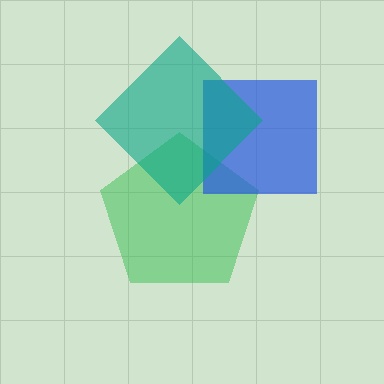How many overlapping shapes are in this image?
There are 3 overlapping shapes in the image.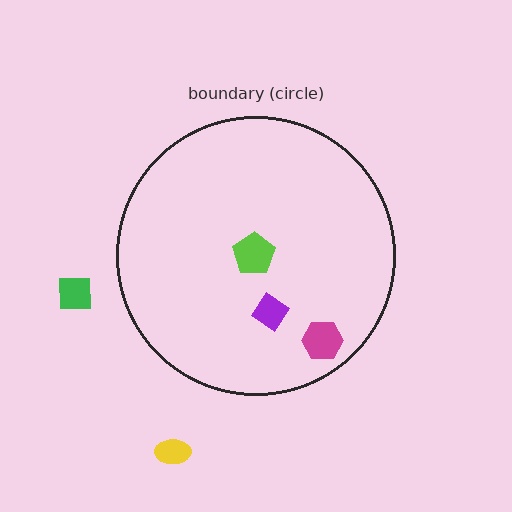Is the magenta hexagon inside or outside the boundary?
Inside.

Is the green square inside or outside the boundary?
Outside.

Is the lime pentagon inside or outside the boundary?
Inside.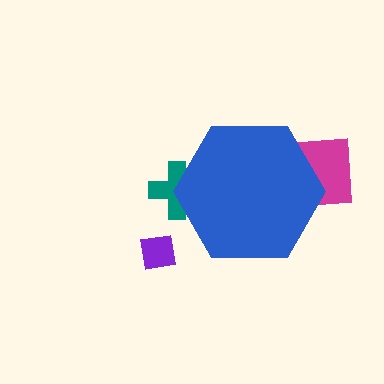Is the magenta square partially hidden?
Yes, the magenta square is partially hidden behind the blue hexagon.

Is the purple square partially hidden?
No, the purple square is fully visible.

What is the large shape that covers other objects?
A blue hexagon.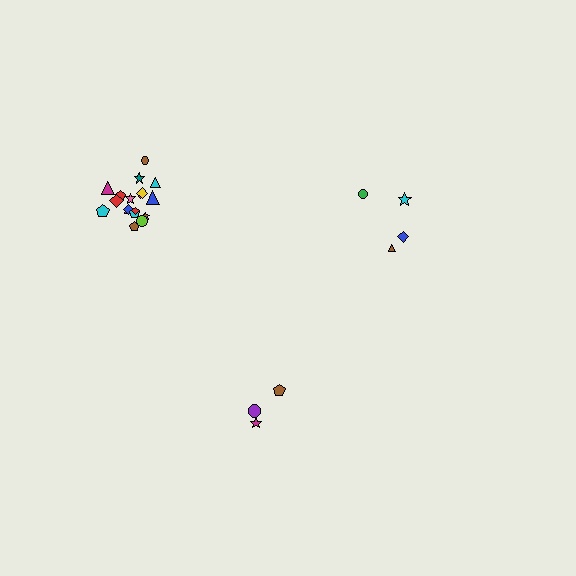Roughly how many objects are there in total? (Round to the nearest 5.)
Roughly 25 objects in total.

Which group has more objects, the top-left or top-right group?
The top-left group.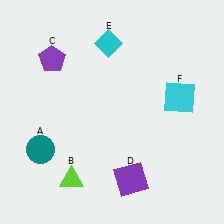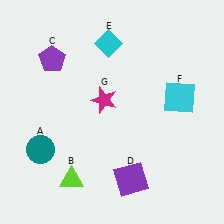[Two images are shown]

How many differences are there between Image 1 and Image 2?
There is 1 difference between the two images.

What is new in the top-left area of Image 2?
A magenta star (G) was added in the top-left area of Image 2.